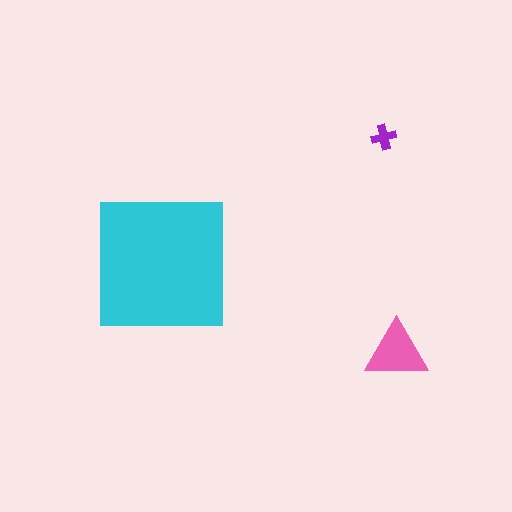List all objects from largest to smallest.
The cyan square, the pink triangle, the purple cross.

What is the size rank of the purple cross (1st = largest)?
3rd.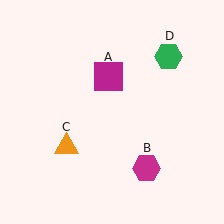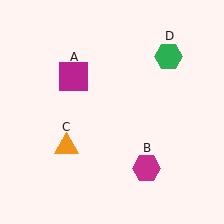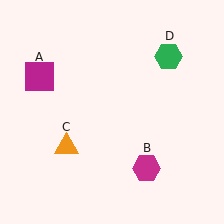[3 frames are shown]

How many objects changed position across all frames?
1 object changed position: magenta square (object A).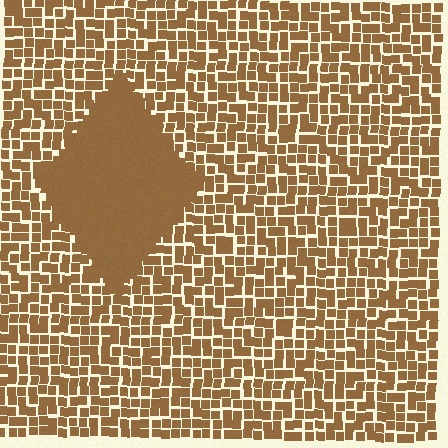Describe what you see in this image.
The image contains small brown elements arranged at two different densities. A diamond-shaped region is visible where the elements are more densely packed than the surrounding area.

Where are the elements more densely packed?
The elements are more densely packed inside the diamond boundary.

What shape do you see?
I see a diamond.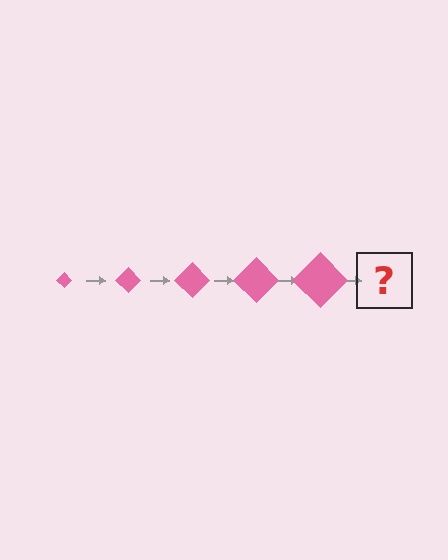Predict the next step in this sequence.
The next step is a pink diamond, larger than the previous one.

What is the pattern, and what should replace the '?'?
The pattern is that the diamond gets progressively larger each step. The '?' should be a pink diamond, larger than the previous one.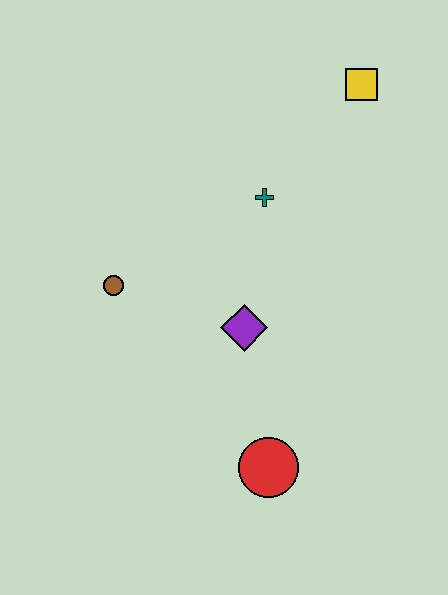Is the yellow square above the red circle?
Yes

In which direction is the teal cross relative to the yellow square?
The teal cross is below the yellow square.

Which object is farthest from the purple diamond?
The yellow square is farthest from the purple diamond.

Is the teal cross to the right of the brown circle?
Yes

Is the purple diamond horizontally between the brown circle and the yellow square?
Yes